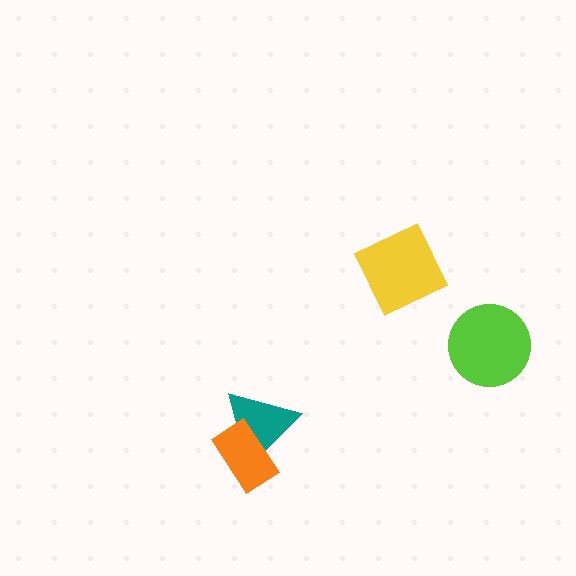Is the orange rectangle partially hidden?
No, no other shape covers it.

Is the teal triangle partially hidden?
Yes, it is partially covered by another shape.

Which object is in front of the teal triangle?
The orange rectangle is in front of the teal triangle.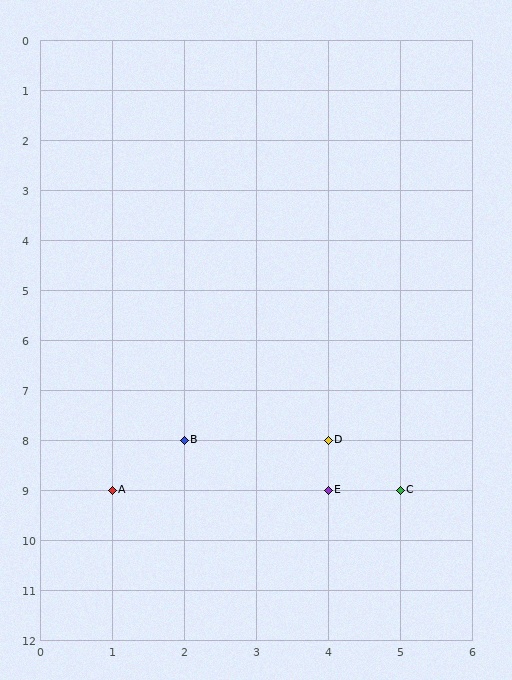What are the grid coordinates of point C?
Point C is at grid coordinates (5, 9).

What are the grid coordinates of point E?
Point E is at grid coordinates (4, 9).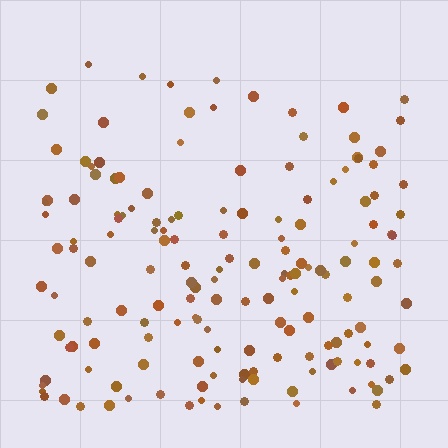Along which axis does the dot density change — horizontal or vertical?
Vertical.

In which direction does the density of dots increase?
From top to bottom, with the bottom side densest.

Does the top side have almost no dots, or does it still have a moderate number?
Still a moderate number, just noticeably fewer than the bottom.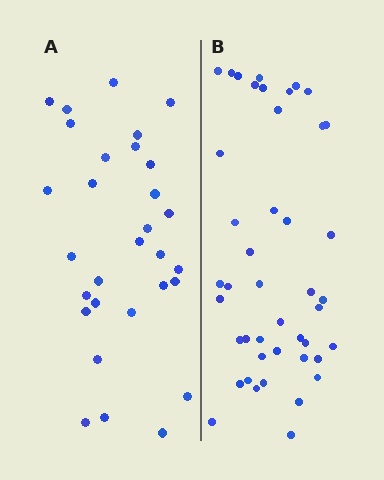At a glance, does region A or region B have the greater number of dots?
Region B (the right region) has more dots.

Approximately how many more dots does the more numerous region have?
Region B has approximately 15 more dots than region A.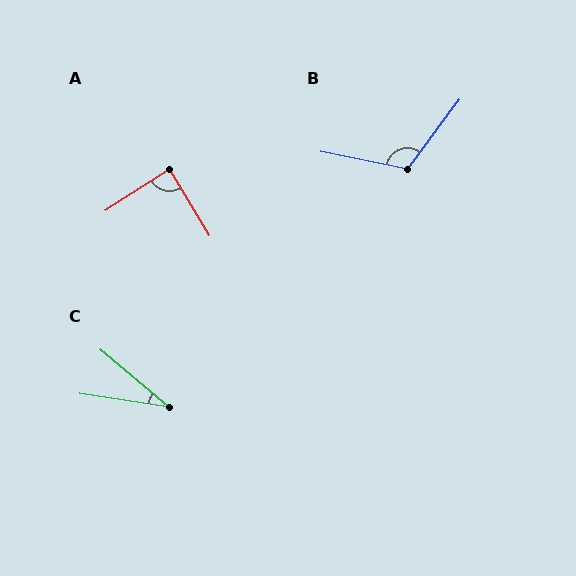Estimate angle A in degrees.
Approximately 88 degrees.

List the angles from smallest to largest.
C (31°), A (88°), B (115°).